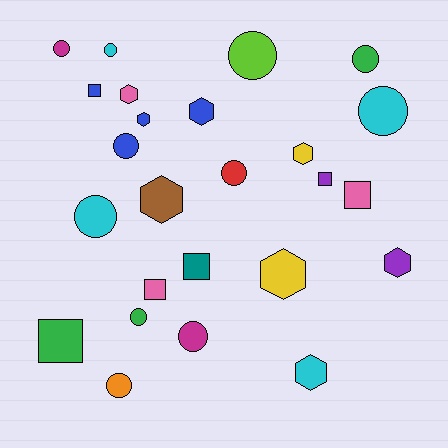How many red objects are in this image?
There is 1 red object.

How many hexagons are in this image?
There are 8 hexagons.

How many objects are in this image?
There are 25 objects.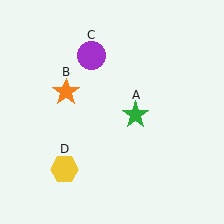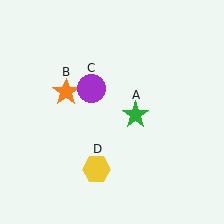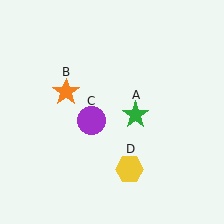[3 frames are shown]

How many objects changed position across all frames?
2 objects changed position: purple circle (object C), yellow hexagon (object D).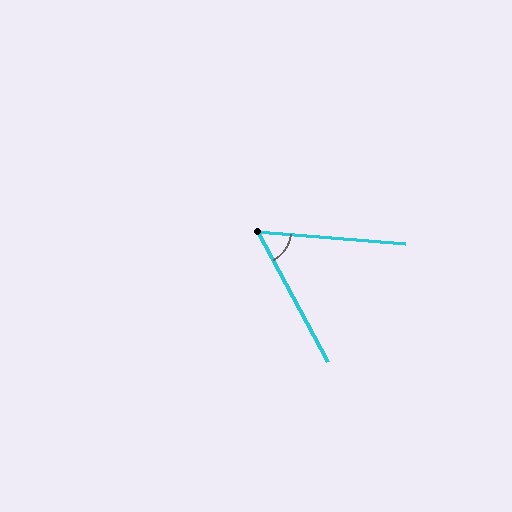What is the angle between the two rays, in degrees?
Approximately 57 degrees.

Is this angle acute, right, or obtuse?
It is acute.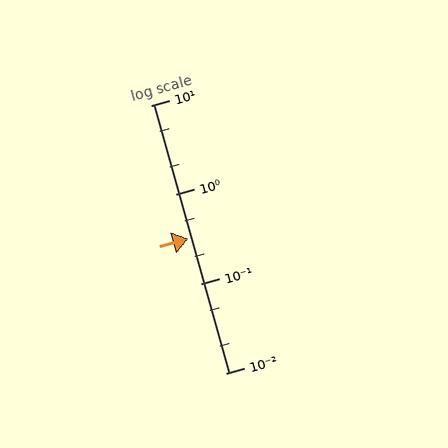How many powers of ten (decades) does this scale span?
The scale spans 3 decades, from 0.01 to 10.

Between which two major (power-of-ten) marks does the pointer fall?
The pointer is between 0.1 and 1.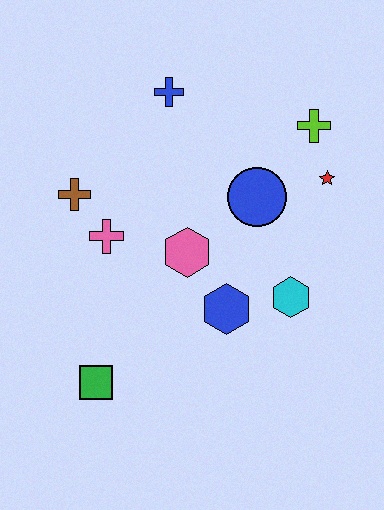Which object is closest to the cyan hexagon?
The blue hexagon is closest to the cyan hexagon.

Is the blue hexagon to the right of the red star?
No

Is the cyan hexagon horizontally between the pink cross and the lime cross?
Yes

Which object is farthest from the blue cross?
The green square is farthest from the blue cross.